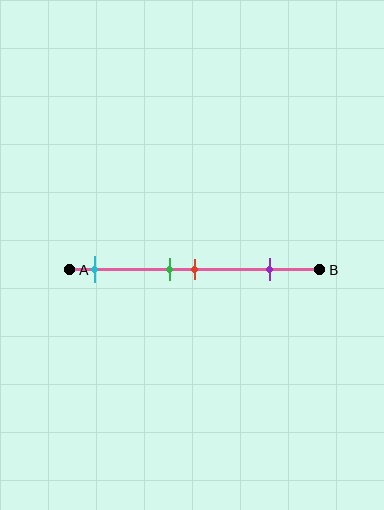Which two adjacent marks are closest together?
The green and red marks are the closest adjacent pair.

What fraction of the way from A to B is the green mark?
The green mark is approximately 40% (0.4) of the way from A to B.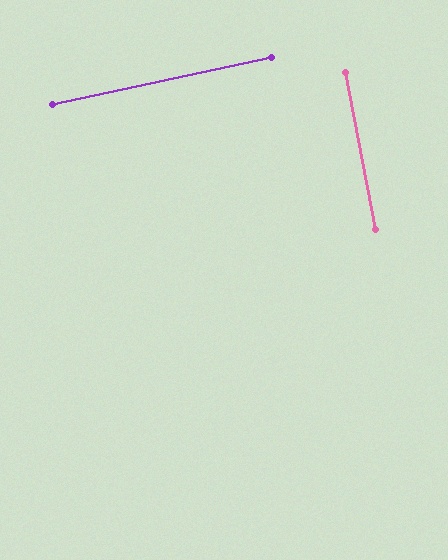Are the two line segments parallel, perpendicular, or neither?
Perpendicular — they meet at approximately 89°.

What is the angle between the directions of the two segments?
Approximately 89 degrees.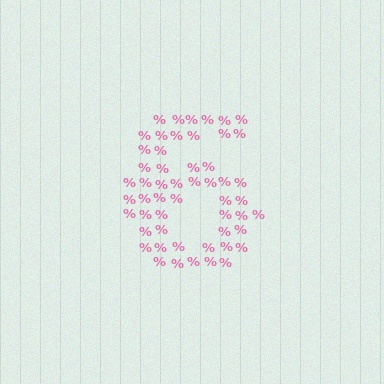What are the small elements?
The small elements are percent signs.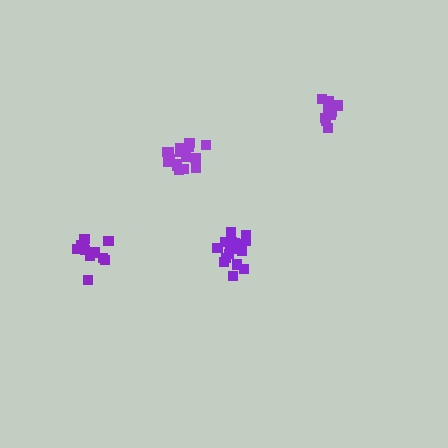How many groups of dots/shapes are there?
There are 4 groups.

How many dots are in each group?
Group 1: 17 dots, Group 2: 11 dots, Group 3: 12 dots, Group 4: 17 dots (57 total).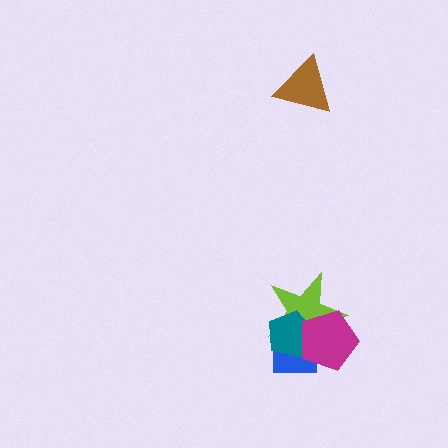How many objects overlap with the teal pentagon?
3 objects overlap with the teal pentagon.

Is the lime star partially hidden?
Yes, it is partially covered by another shape.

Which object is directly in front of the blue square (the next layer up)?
The lime star is directly in front of the blue square.